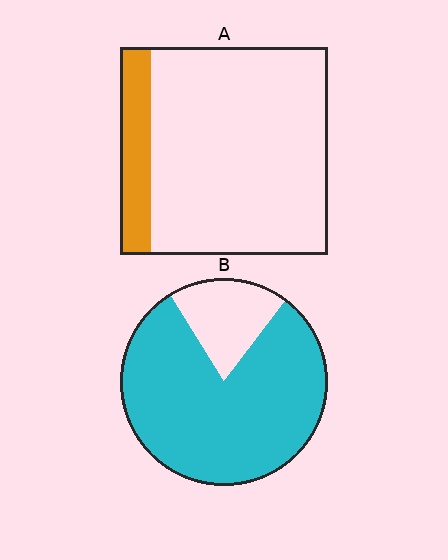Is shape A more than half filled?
No.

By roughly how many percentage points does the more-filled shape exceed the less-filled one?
By roughly 65 percentage points (B over A).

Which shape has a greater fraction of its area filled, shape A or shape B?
Shape B.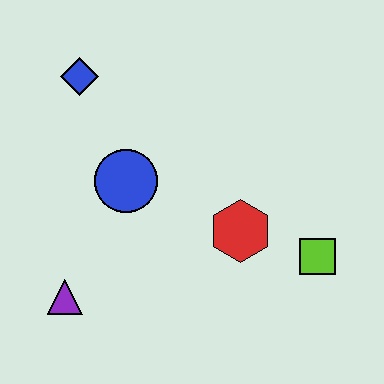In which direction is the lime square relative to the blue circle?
The lime square is to the right of the blue circle.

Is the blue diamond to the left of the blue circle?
Yes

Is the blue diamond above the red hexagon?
Yes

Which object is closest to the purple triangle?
The blue circle is closest to the purple triangle.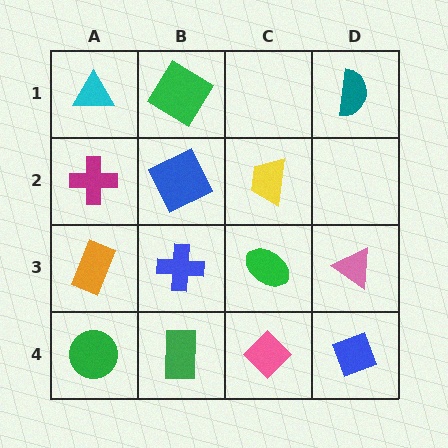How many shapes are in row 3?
4 shapes.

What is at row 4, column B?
A green rectangle.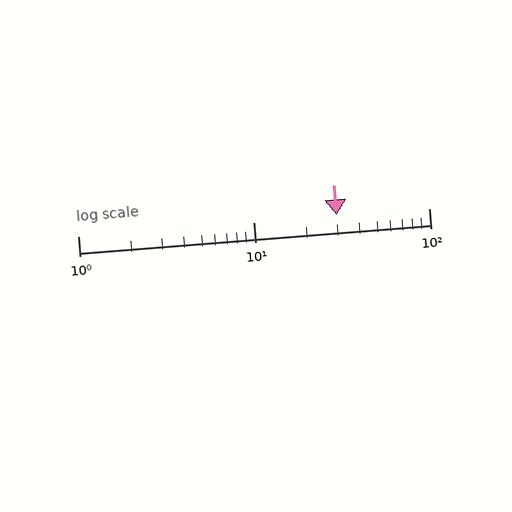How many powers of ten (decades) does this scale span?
The scale spans 2 decades, from 1 to 100.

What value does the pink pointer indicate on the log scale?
The pointer indicates approximately 30.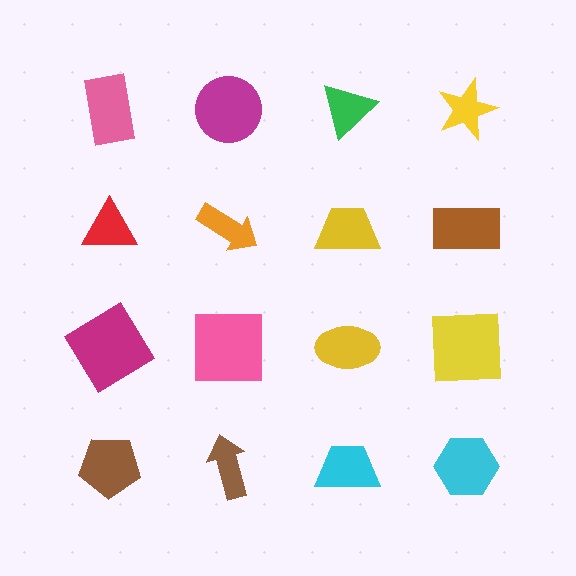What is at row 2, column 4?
A brown rectangle.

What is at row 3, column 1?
A magenta diamond.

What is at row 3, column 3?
A yellow ellipse.